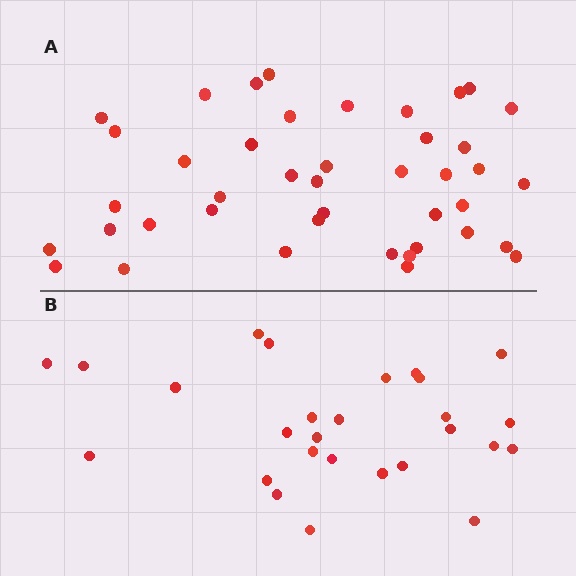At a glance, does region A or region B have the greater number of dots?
Region A (the top region) has more dots.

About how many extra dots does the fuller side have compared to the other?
Region A has approximately 15 more dots than region B.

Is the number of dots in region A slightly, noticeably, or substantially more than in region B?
Region A has substantially more. The ratio is roughly 1.6 to 1.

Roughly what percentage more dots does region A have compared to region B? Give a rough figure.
About 55% more.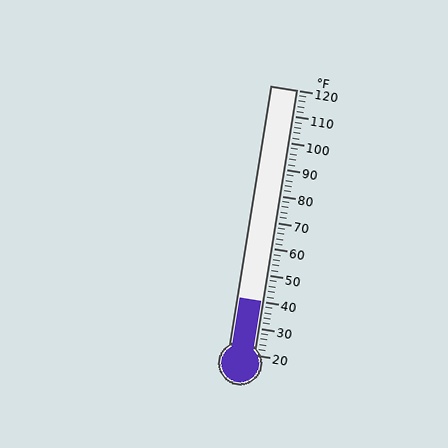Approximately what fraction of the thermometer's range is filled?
The thermometer is filled to approximately 20% of its range.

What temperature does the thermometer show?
The thermometer shows approximately 40°F.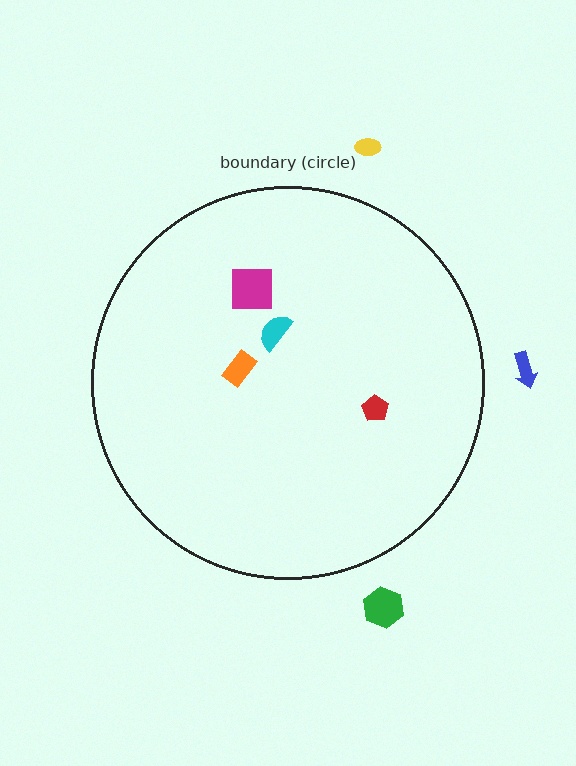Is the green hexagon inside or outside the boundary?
Outside.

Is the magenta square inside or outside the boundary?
Inside.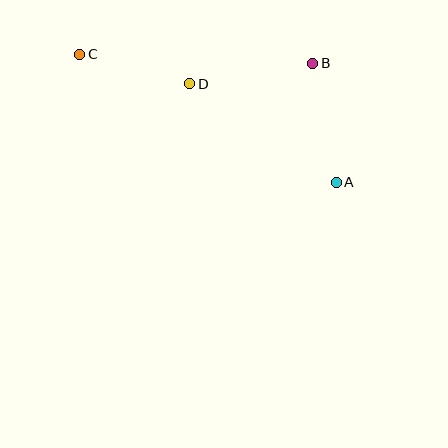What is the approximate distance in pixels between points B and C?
The distance between B and C is approximately 233 pixels.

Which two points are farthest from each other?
Points A and C are farthest from each other.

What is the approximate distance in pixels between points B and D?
The distance between B and D is approximately 125 pixels.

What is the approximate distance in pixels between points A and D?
The distance between A and D is approximately 177 pixels.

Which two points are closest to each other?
Points C and D are closest to each other.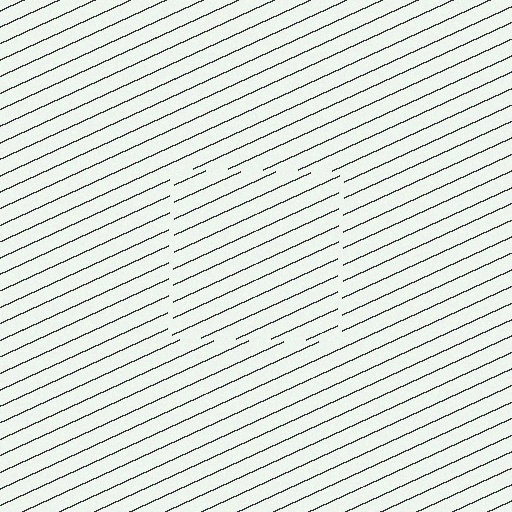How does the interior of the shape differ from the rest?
The interior of the shape contains the same grating, shifted by half a period — the contour is defined by the phase discontinuity where line-ends from the inner and outer gratings abut.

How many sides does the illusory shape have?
4 sides — the line-ends trace a square.